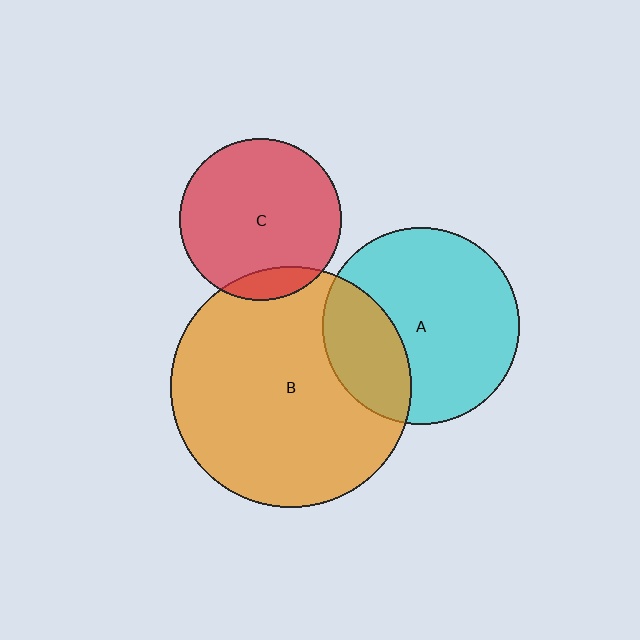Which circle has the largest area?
Circle B (orange).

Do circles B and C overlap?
Yes.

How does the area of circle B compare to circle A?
Approximately 1.5 times.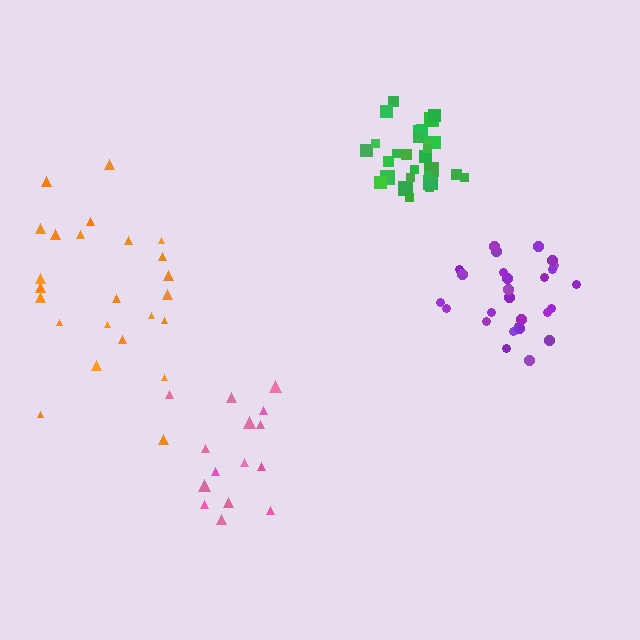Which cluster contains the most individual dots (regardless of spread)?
Green (29).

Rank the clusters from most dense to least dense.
green, purple, pink, orange.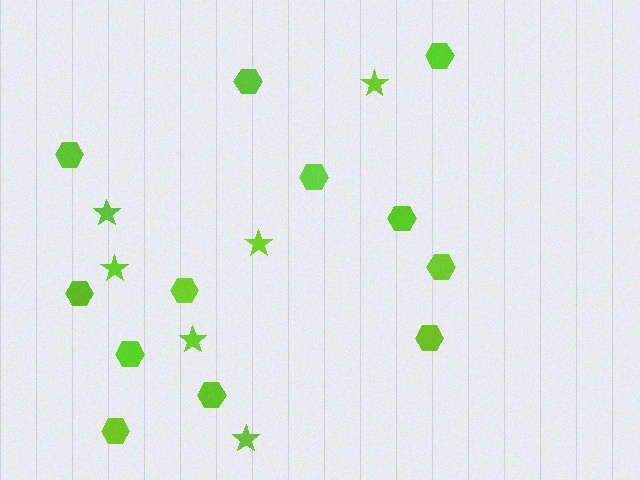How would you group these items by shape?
There are 2 groups: one group of stars (6) and one group of hexagons (12).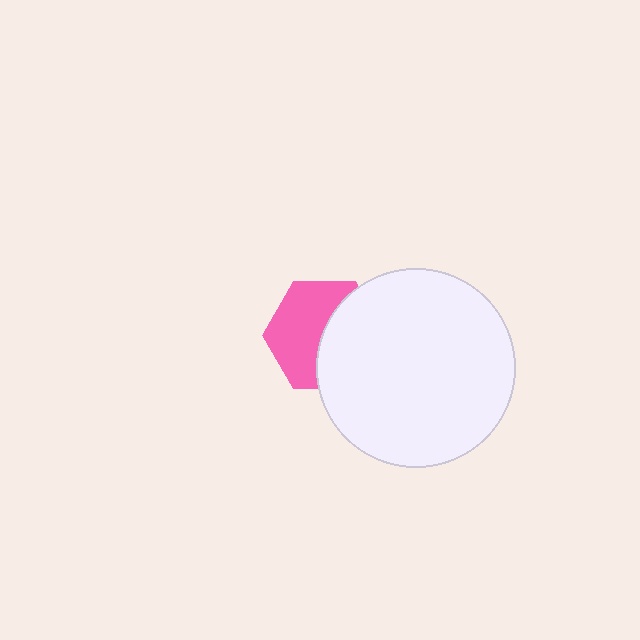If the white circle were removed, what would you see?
You would see the complete pink hexagon.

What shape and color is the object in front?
The object in front is a white circle.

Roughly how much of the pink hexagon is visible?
About half of it is visible (roughly 53%).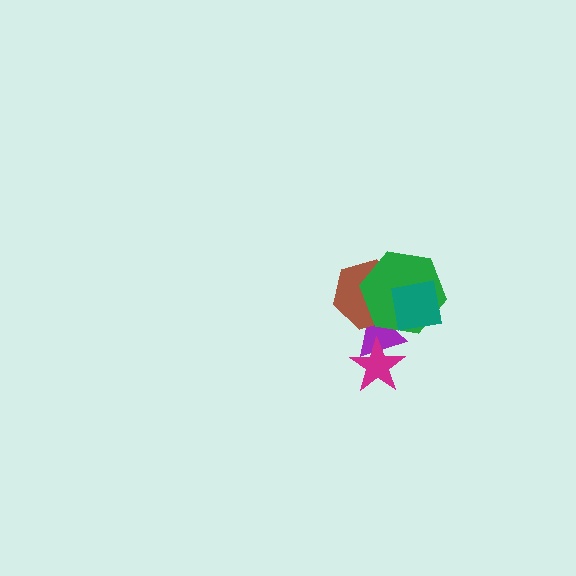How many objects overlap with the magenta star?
1 object overlaps with the magenta star.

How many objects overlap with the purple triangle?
4 objects overlap with the purple triangle.